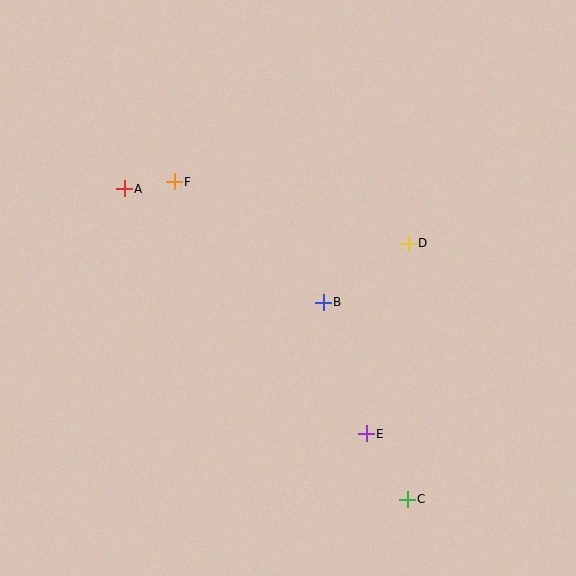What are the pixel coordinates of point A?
Point A is at (124, 189).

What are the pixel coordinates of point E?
Point E is at (366, 434).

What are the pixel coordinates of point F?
Point F is at (174, 182).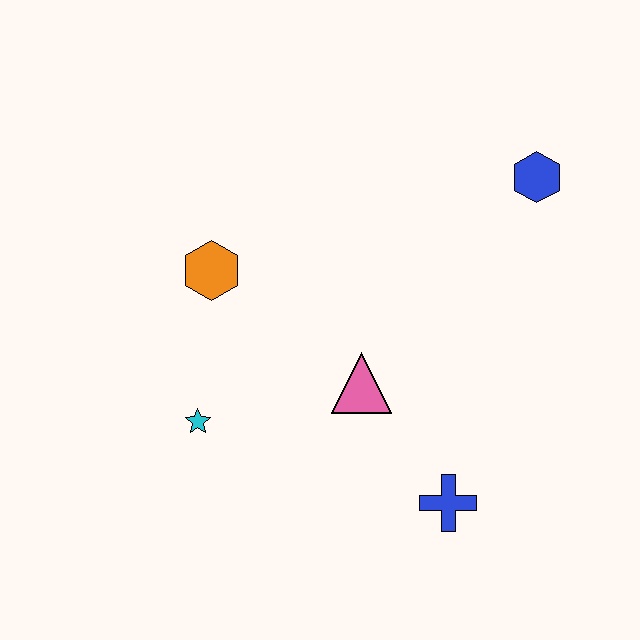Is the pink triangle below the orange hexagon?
Yes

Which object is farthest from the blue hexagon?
The cyan star is farthest from the blue hexagon.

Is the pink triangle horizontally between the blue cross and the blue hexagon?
No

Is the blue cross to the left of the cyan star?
No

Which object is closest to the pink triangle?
The blue cross is closest to the pink triangle.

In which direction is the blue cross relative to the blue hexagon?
The blue cross is below the blue hexagon.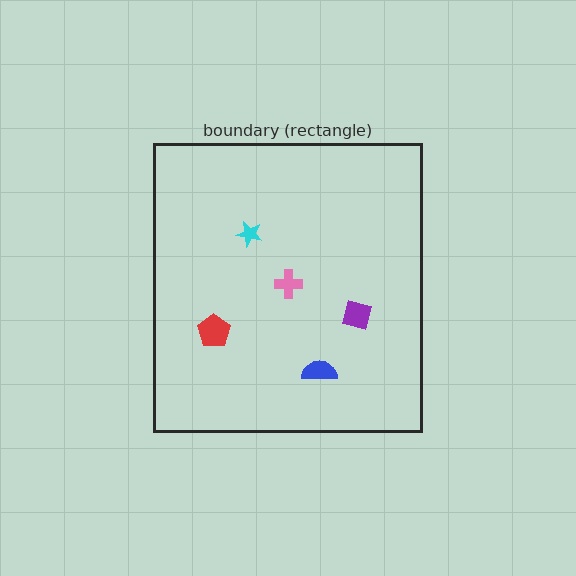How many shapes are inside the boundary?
5 inside, 0 outside.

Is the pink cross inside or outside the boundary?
Inside.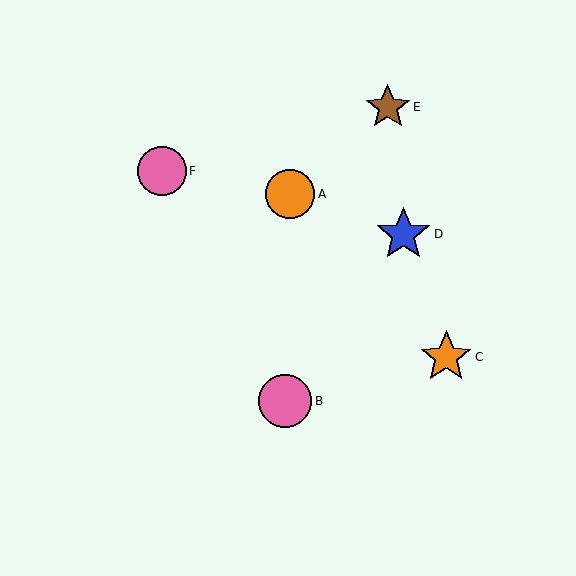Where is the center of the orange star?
The center of the orange star is at (446, 357).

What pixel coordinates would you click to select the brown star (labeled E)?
Click at (388, 107) to select the brown star E.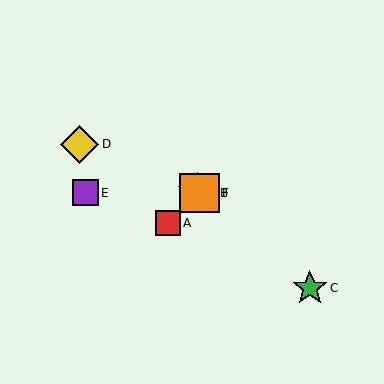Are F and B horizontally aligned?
Yes, both are at y≈193.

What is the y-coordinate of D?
Object D is at y≈144.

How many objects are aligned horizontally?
3 objects (B, E, F) are aligned horizontally.